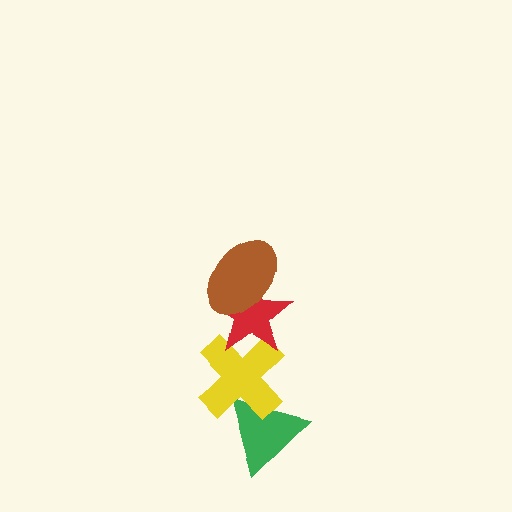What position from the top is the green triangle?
The green triangle is 4th from the top.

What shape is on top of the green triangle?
The yellow cross is on top of the green triangle.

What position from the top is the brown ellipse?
The brown ellipse is 1st from the top.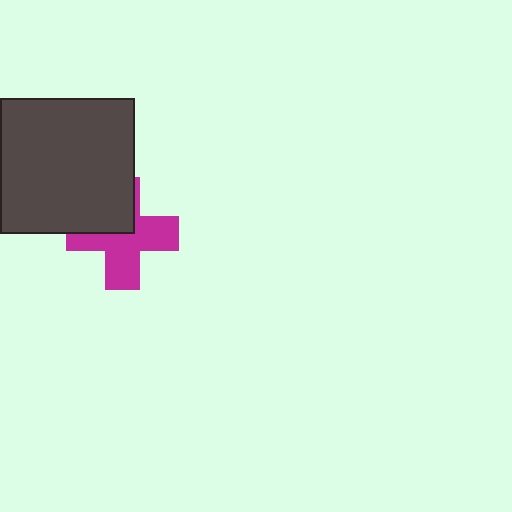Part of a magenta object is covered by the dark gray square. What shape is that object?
It is a cross.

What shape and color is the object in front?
The object in front is a dark gray square.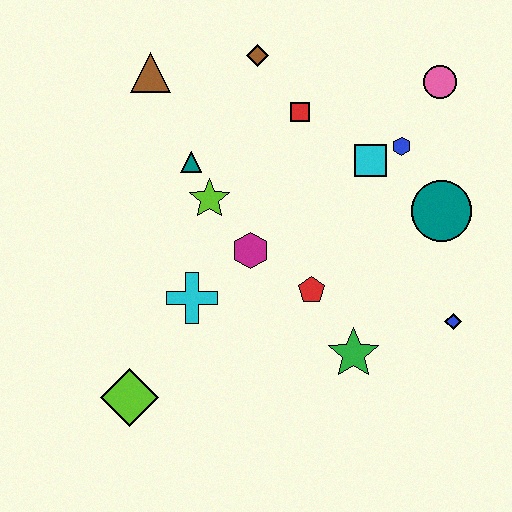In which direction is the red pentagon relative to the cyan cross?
The red pentagon is to the right of the cyan cross.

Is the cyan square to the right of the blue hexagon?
No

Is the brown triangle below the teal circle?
No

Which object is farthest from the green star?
The brown triangle is farthest from the green star.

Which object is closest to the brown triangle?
The teal triangle is closest to the brown triangle.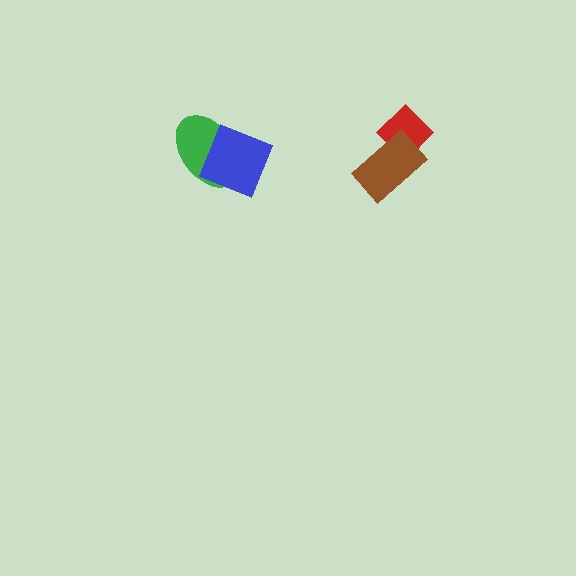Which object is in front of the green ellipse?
The blue square is in front of the green ellipse.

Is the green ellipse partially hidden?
Yes, it is partially covered by another shape.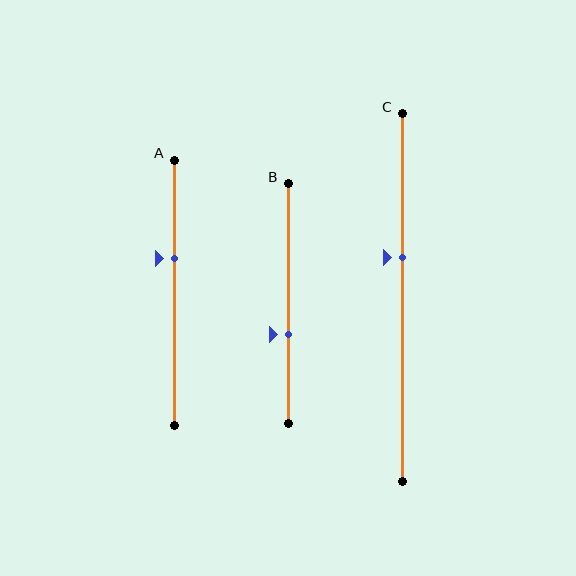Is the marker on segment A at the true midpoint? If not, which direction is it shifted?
No, the marker on segment A is shifted upward by about 13% of the segment length.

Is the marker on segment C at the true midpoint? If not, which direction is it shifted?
No, the marker on segment C is shifted upward by about 11% of the segment length.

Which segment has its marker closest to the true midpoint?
Segment C has its marker closest to the true midpoint.